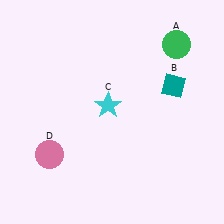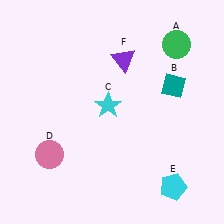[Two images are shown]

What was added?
A cyan pentagon (E), a purple triangle (F) were added in Image 2.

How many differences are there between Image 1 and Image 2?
There are 2 differences between the two images.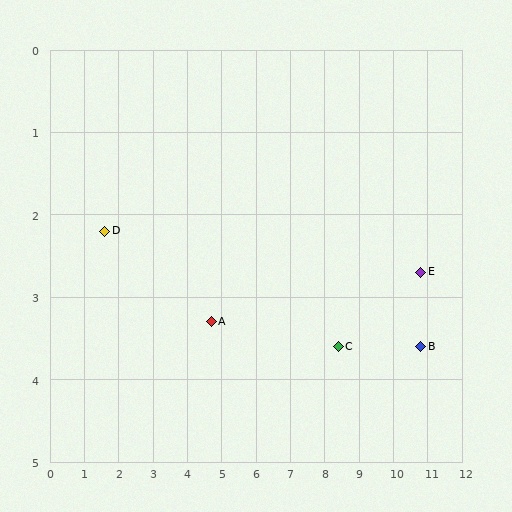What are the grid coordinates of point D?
Point D is at approximately (1.6, 2.2).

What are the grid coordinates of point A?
Point A is at approximately (4.7, 3.3).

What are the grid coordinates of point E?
Point E is at approximately (10.8, 2.7).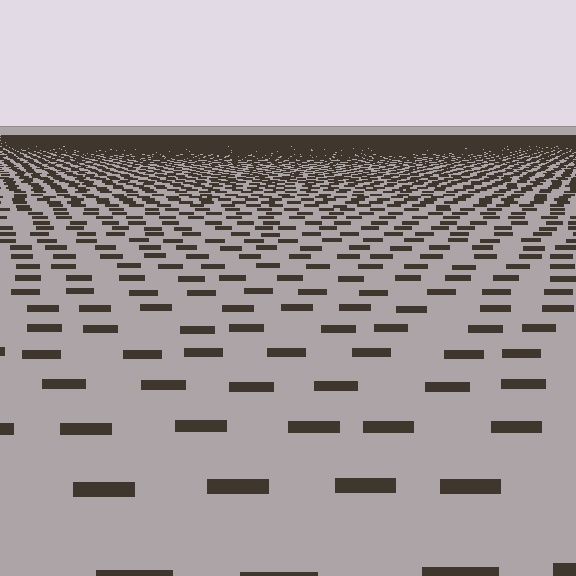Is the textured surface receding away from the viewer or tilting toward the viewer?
The surface is receding away from the viewer. Texture elements get smaller and denser toward the top.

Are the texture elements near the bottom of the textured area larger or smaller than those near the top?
Larger. Near the bottom, elements are closer to the viewer and appear at a bigger on-screen size.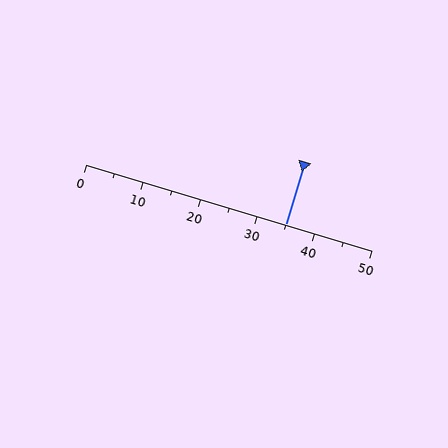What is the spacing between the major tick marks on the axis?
The major ticks are spaced 10 apart.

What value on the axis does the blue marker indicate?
The marker indicates approximately 35.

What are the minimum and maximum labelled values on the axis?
The axis runs from 0 to 50.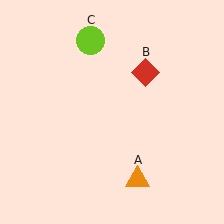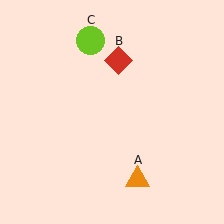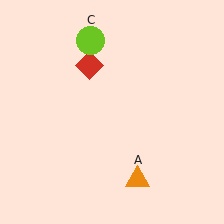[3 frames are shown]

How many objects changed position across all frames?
1 object changed position: red diamond (object B).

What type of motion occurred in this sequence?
The red diamond (object B) rotated counterclockwise around the center of the scene.